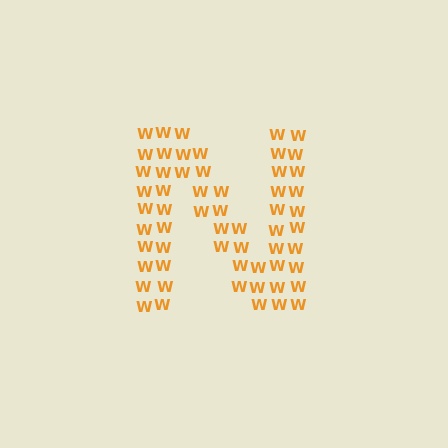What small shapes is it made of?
It is made of small letter W's.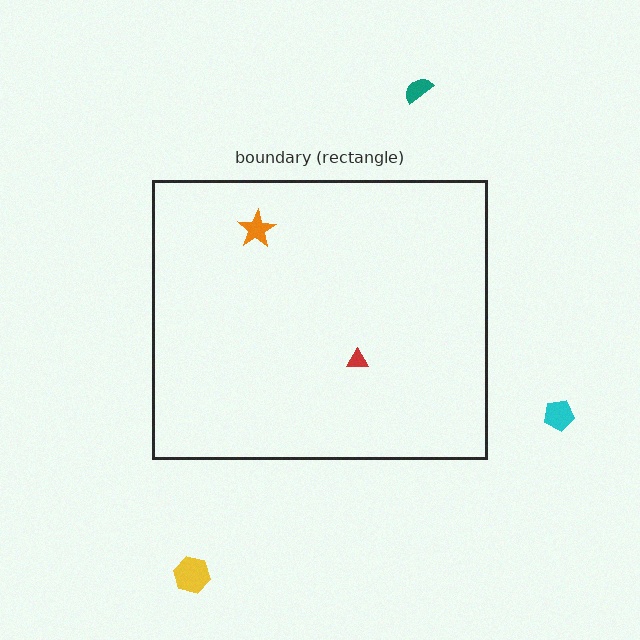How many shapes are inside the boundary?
2 inside, 3 outside.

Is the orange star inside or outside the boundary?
Inside.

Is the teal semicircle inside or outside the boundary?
Outside.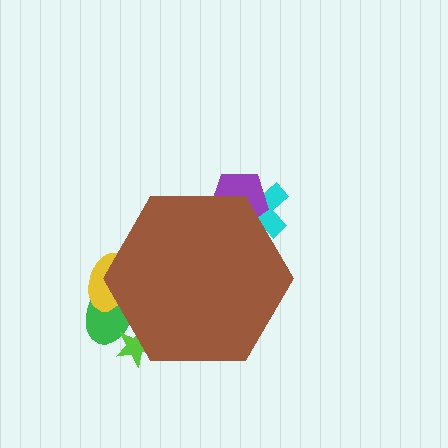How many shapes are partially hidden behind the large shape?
5 shapes are partially hidden.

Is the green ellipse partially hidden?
Yes, the green ellipse is partially hidden behind the brown hexagon.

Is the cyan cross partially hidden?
Yes, the cyan cross is partially hidden behind the brown hexagon.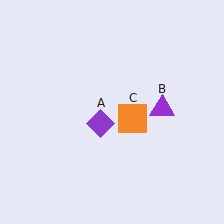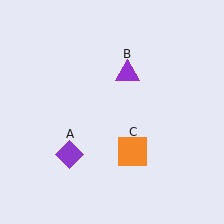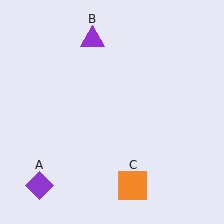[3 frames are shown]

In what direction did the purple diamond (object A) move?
The purple diamond (object A) moved down and to the left.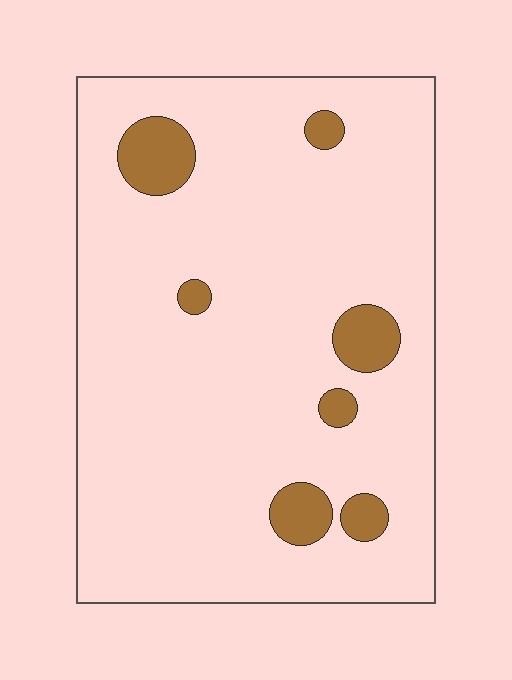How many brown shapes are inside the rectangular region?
7.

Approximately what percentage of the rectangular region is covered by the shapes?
Approximately 10%.